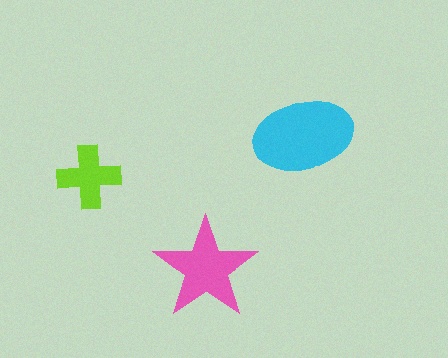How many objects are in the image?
There are 3 objects in the image.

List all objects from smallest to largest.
The lime cross, the pink star, the cyan ellipse.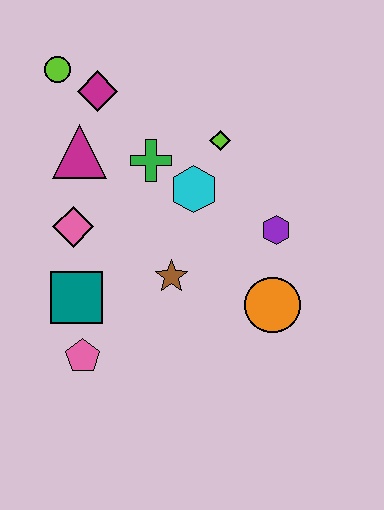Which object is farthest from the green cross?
The pink pentagon is farthest from the green cross.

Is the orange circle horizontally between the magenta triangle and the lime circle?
No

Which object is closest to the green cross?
The cyan hexagon is closest to the green cross.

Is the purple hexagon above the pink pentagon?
Yes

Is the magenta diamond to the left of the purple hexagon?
Yes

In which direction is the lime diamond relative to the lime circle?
The lime diamond is to the right of the lime circle.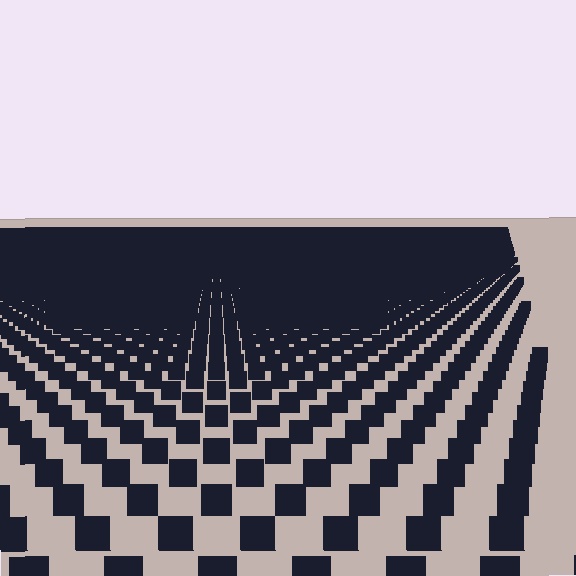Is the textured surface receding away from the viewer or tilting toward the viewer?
The surface is receding away from the viewer. Texture elements get smaller and denser toward the top.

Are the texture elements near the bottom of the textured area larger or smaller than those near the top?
Larger. Near the bottom, elements are closer to the viewer and appear at a bigger on-screen size.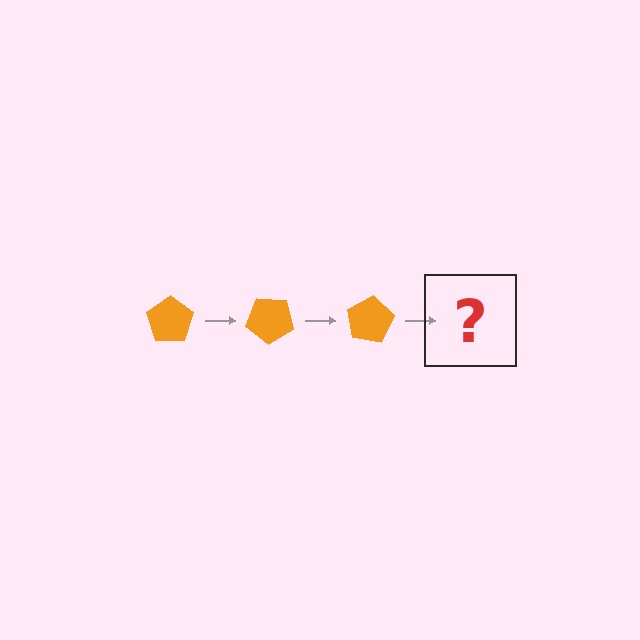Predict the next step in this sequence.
The next step is an orange pentagon rotated 120 degrees.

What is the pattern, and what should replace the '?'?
The pattern is that the pentagon rotates 40 degrees each step. The '?' should be an orange pentagon rotated 120 degrees.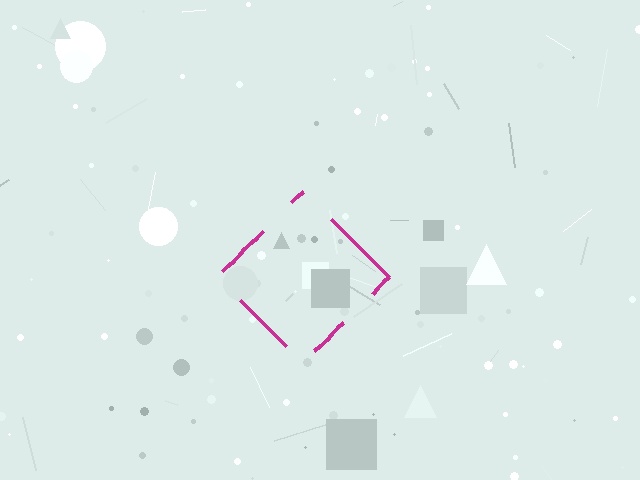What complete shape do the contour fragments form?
The contour fragments form a diamond.